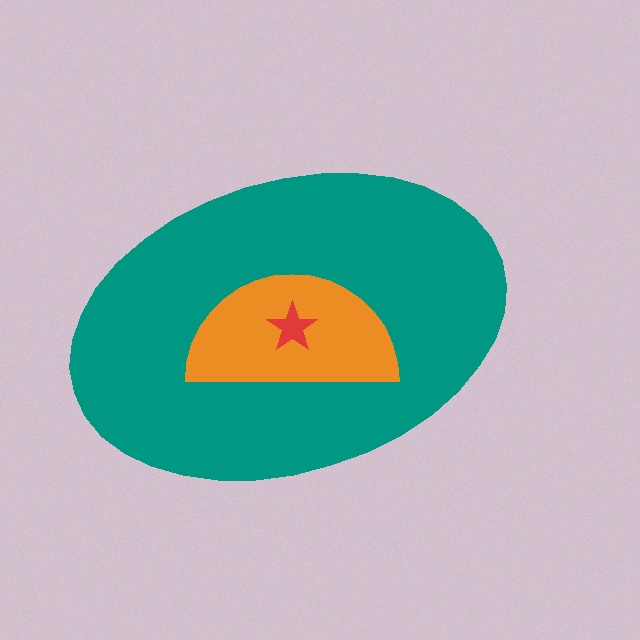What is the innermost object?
The red star.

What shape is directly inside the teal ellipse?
The orange semicircle.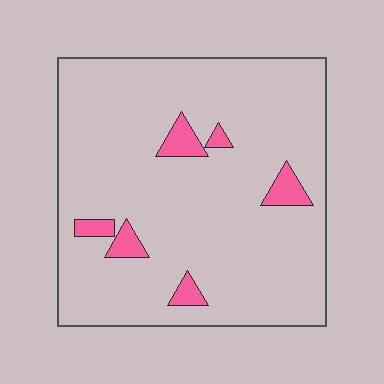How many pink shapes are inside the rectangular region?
6.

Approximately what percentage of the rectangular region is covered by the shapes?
Approximately 5%.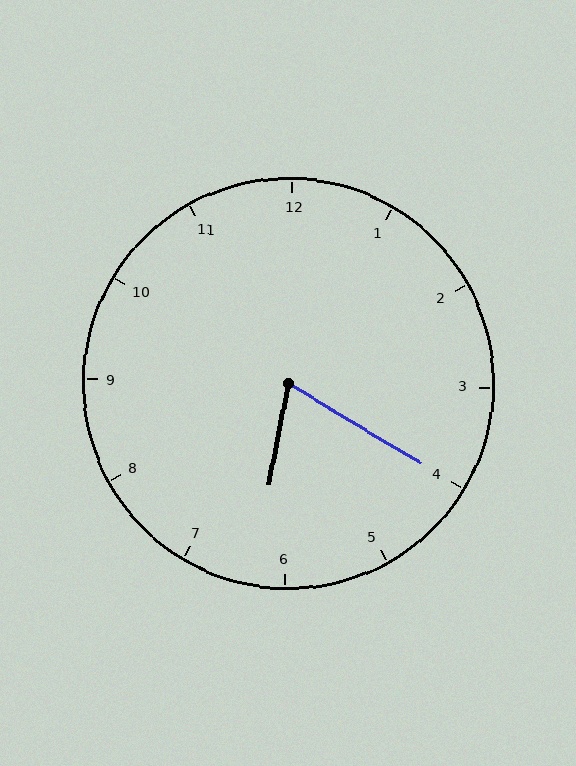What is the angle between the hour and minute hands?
Approximately 70 degrees.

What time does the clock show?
6:20.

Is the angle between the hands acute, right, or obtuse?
It is acute.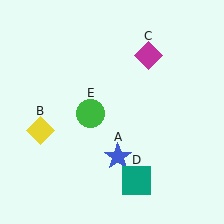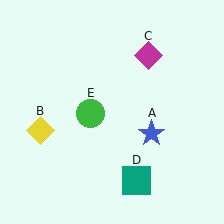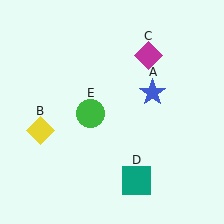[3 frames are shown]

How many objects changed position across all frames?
1 object changed position: blue star (object A).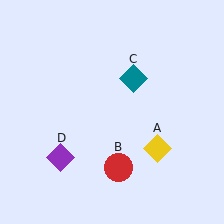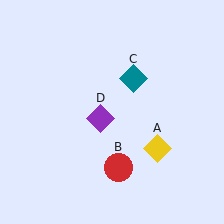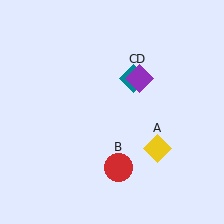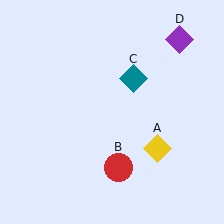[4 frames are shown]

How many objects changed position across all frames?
1 object changed position: purple diamond (object D).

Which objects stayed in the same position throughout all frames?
Yellow diamond (object A) and red circle (object B) and teal diamond (object C) remained stationary.